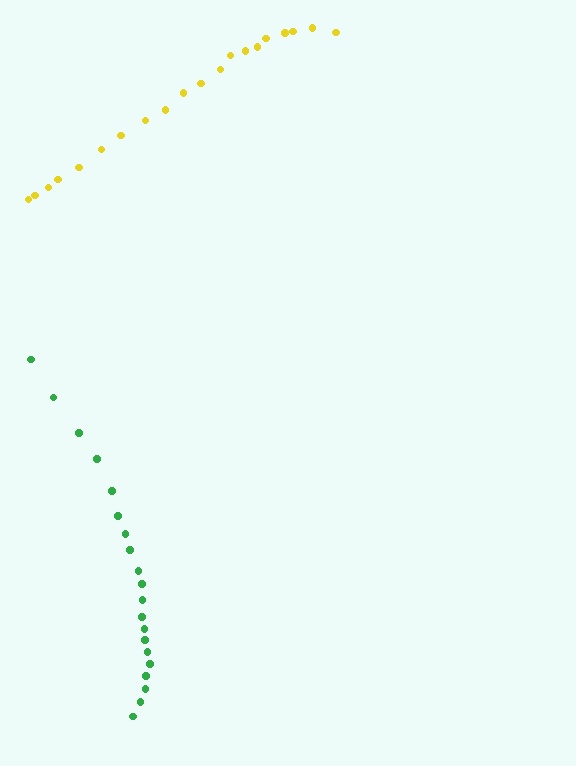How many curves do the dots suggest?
There are 2 distinct paths.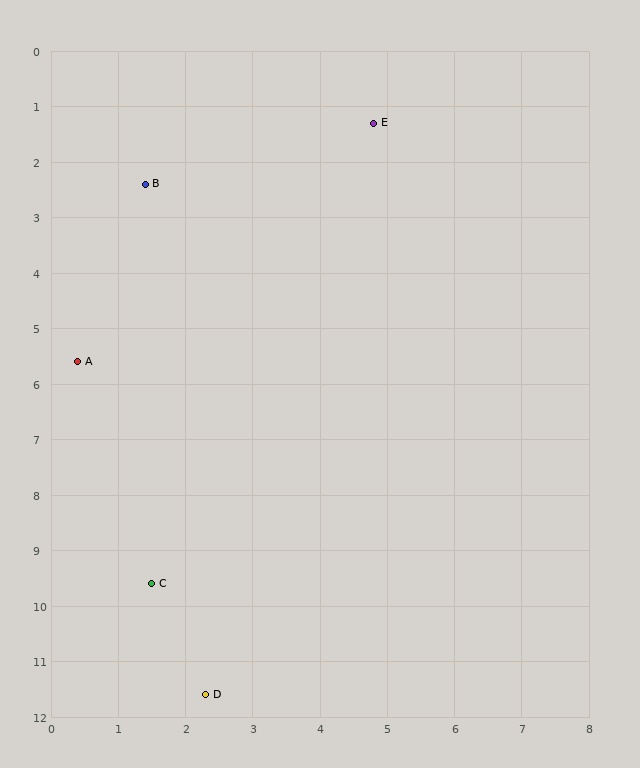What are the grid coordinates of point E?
Point E is at approximately (4.8, 1.3).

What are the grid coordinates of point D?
Point D is at approximately (2.3, 11.6).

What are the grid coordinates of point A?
Point A is at approximately (0.4, 5.6).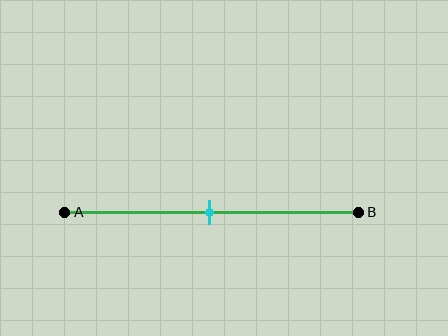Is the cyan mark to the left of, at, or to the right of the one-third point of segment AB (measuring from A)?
The cyan mark is to the right of the one-third point of segment AB.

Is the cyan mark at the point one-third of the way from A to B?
No, the mark is at about 50% from A, not at the 33% one-third point.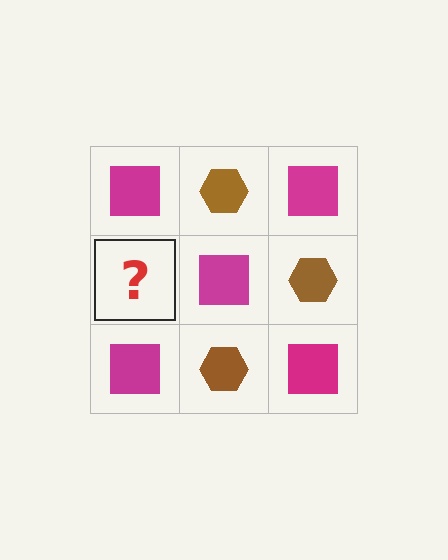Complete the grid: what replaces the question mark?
The question mark should be replaced with a brown hexagon.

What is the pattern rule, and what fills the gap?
The rule is that it alternates magenta square and brown hexagon in a checkerboard pattern. The gap should be filled with a brown hexagon.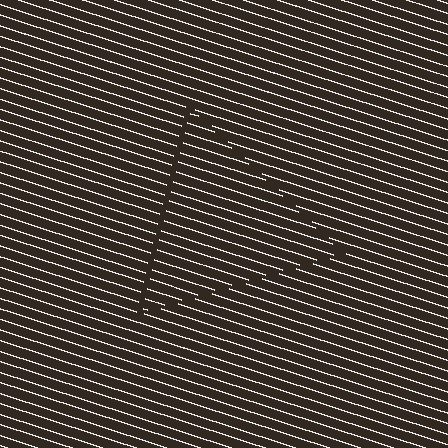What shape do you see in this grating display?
An illusory triangle. The interior of the shape contains the same grating, shifted by half a period — the contour is defined by the phase discontinuity where line-ends from the inner and outer gratings abut.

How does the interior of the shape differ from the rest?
The interior of the shape contains the same grating, shifted by half a period — the contour is defined by the phase discontinuity where line-ends from the inner and outer gratings abut.